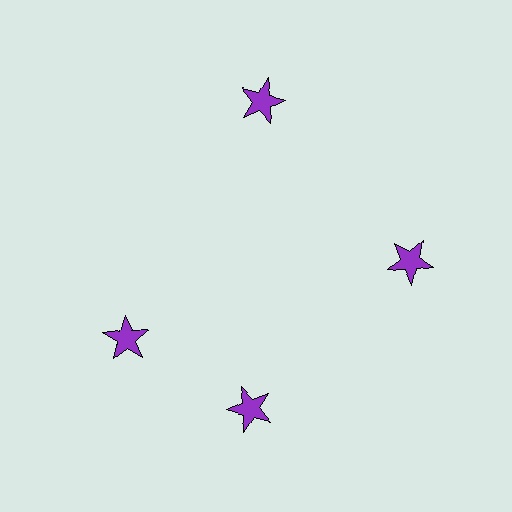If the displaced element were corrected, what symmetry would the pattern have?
It would have 4-fold rotational symmetry — the pattern would map onto itself every 90 degrees.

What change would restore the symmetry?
The symmetry would be restored by rotating it back into even spacing with its neighbors so that all 4 stars sit at equal angles and equal distance from the center.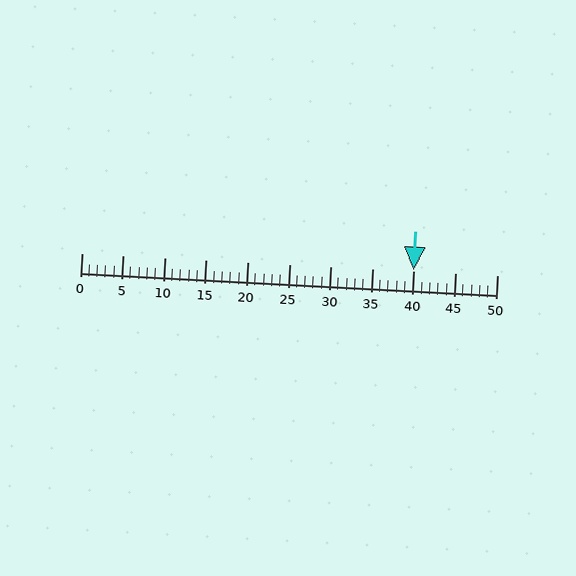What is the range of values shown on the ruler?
The ruler shows values from 0 to 50.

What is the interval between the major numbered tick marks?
The major tick marks are spaced 5 units apart.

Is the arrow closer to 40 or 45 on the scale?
The arrow is closer to 40.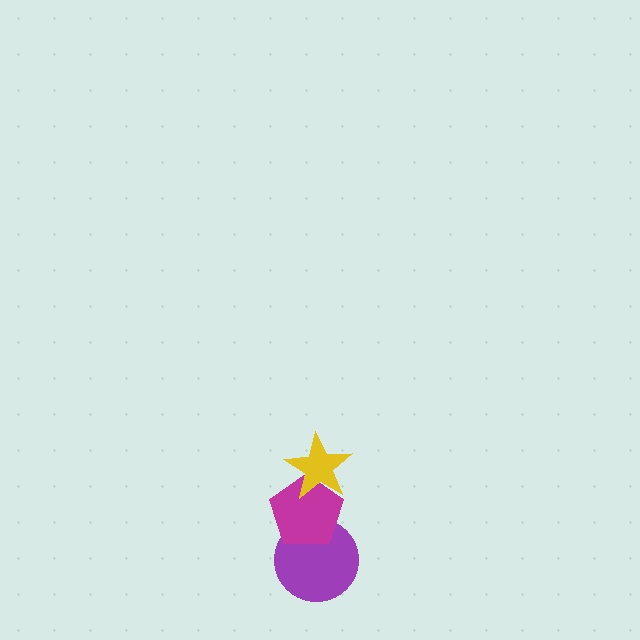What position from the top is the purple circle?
The purple circle is 3rd from the top.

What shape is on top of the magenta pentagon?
The yellow star is on top of the magenta pentagon.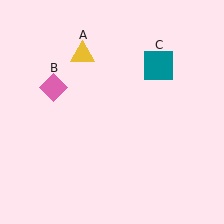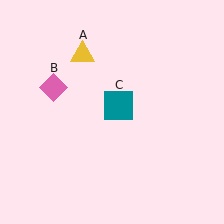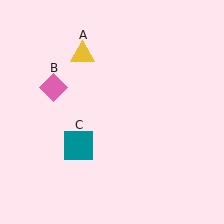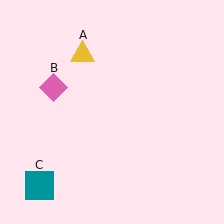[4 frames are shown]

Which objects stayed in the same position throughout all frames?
Yellow triangle (object A) and pink diamond (object B) remained stationary.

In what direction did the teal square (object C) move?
The teal square (object C) moved down and to the left.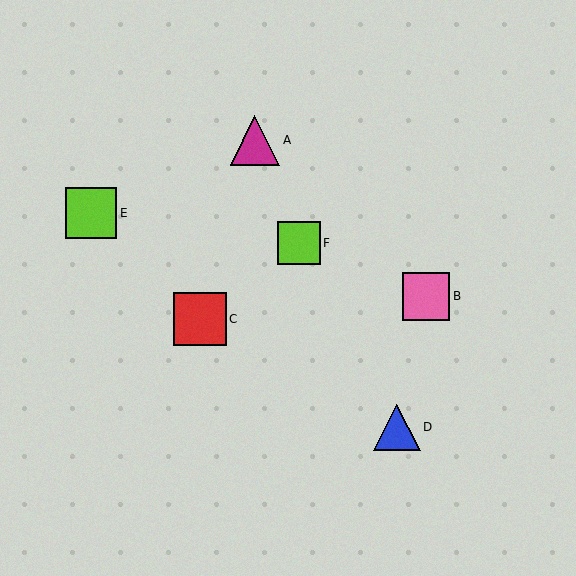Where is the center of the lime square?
The center of the lime square is at (91, 213).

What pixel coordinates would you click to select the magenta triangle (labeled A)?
Click at (255, 140) to select the magenta triangle A.